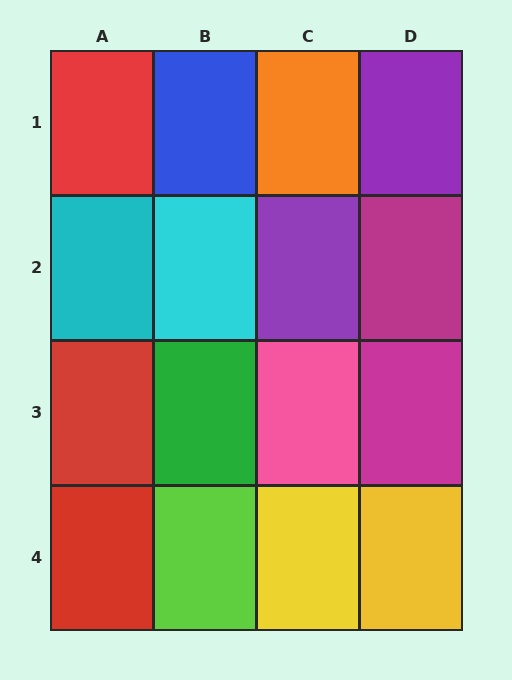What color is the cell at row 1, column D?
Purple.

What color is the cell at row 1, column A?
Red.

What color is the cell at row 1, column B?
Blue.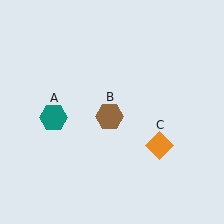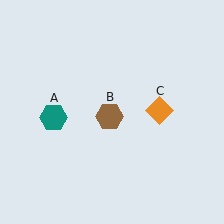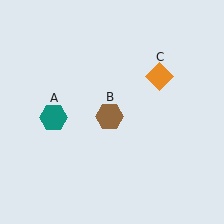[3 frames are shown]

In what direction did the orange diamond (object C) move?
The orange diamond (object C) moved up.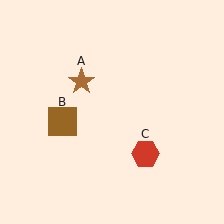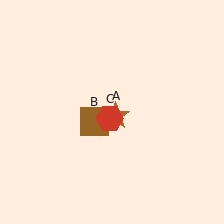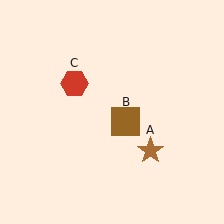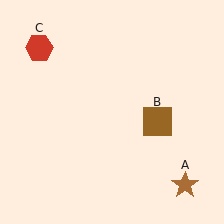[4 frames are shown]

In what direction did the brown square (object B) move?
The brown square (object B) moved right.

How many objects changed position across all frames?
3 objects changed position: brown star (object A), brown square (object B), red hexagon (object C).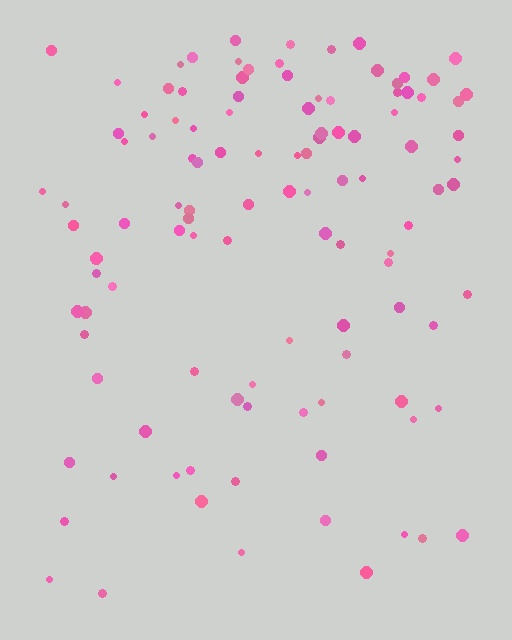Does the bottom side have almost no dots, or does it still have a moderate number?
Still a moderate number, just noticeably fewer than the top.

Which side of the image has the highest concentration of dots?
The top.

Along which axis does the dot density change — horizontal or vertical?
Vertical.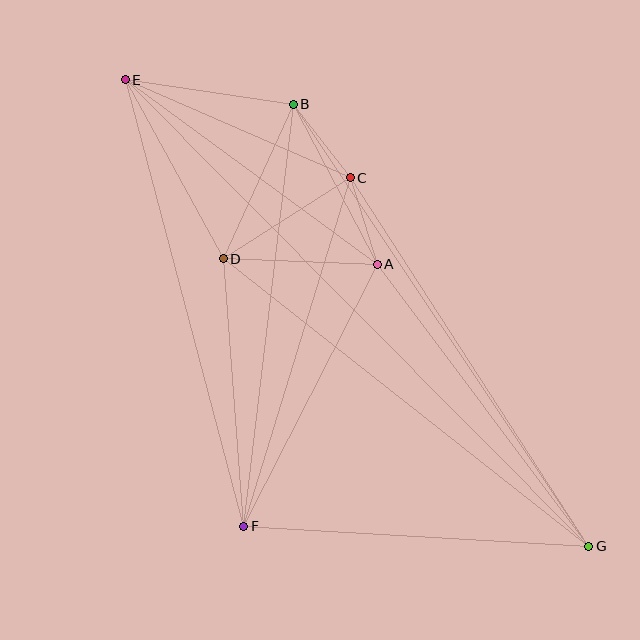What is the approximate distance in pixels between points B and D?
The distance between B and D is approximately 170 pixels.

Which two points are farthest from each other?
Points E and G are farthest from each other.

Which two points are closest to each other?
Points A and C are closest to each other.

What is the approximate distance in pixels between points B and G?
The distance between B and G is approximately 532 pixels.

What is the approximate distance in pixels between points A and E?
The distance between A and E is approximately 313 pixels.